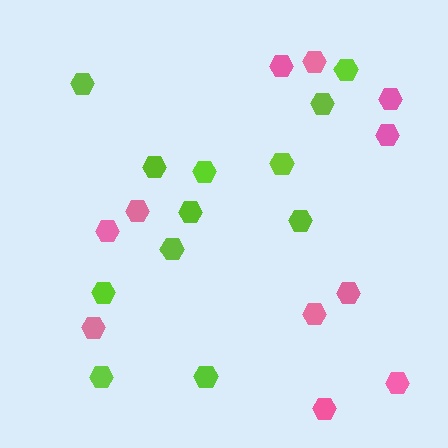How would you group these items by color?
There are 2 groups: one group of pink hexagons (11) and one group of lime hexagons (12).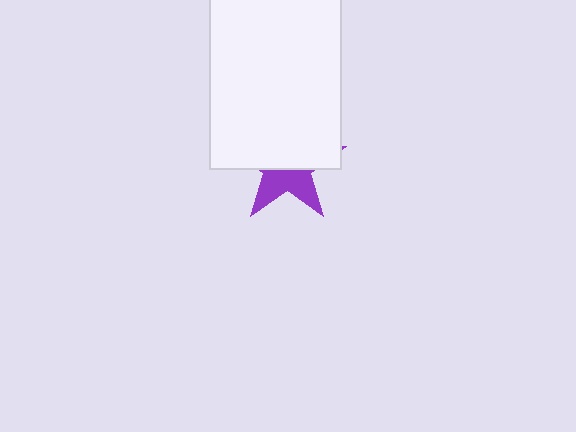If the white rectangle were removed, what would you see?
You would see the complete purple star.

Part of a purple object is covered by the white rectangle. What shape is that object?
It is a star.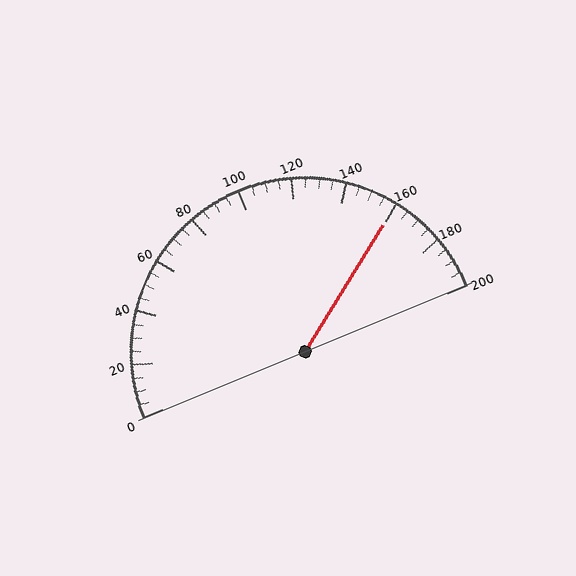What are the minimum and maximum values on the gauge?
The gauge ranges from 0 to 200.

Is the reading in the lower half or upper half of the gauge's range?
The reading is in the upper half of the range (0 to 200).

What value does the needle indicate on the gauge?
The needle indicates approximately 160.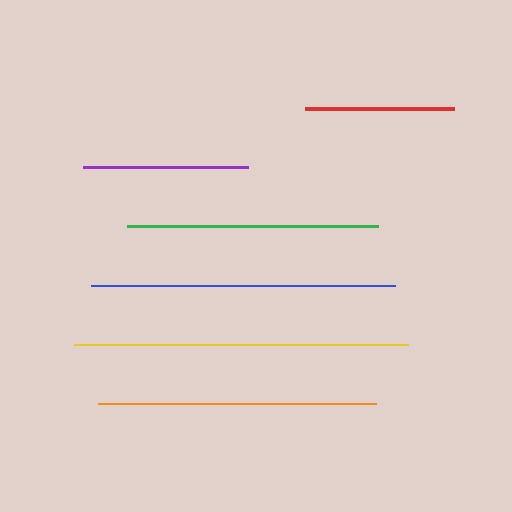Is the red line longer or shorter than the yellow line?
The yellow line is longer than the red line.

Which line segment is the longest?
The yellow line is the longest at approximately 333 pixels.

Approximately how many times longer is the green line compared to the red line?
The green line is approximately 1.7 times the length of the red line.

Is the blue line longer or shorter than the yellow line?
The yellow line is longer than the blue line.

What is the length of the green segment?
The green segment is approximately 250 pixels long.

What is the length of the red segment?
The red segment is approximately 150 pixels long.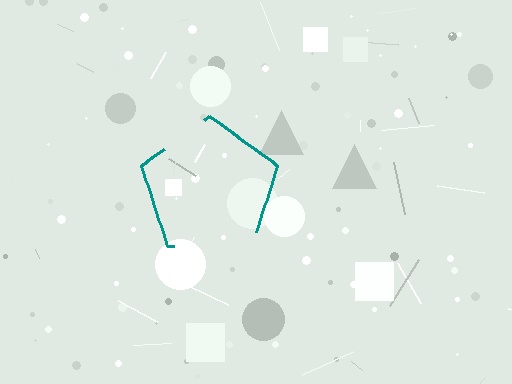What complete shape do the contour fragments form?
The contour fragments form a pentagon.